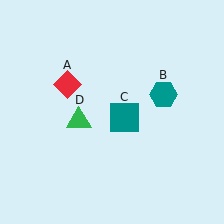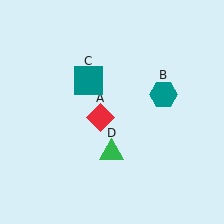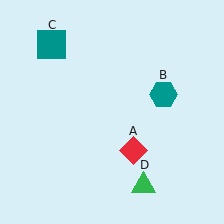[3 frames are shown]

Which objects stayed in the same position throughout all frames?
Teal hexagon (object B) remained stationary.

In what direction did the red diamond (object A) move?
The red diamond (object A) moved down and to the right.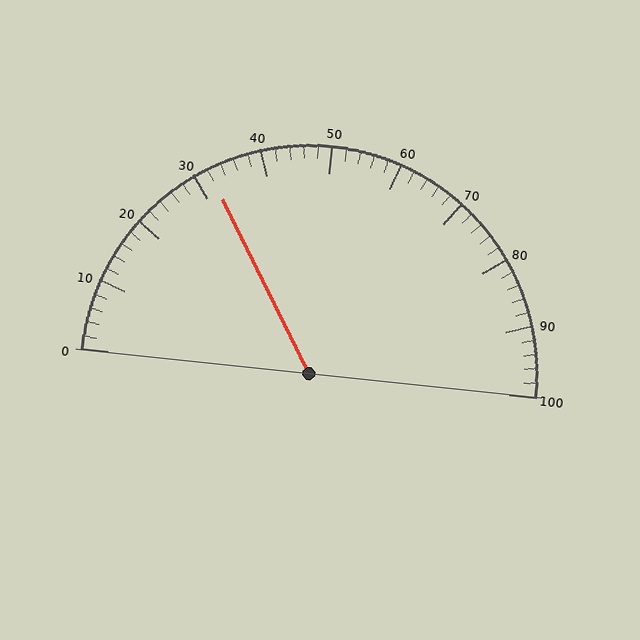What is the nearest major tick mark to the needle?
The nearest major tick mark is 30.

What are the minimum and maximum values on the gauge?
The gauge ranges from 0 to 100.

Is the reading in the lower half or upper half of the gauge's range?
The reading is in the lower half of the range (0 to 100).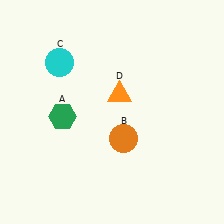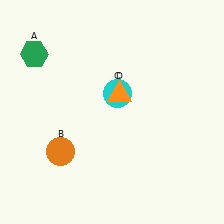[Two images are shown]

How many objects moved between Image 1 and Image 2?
3 objects moved between the two images.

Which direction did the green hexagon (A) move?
The green hexagon (A) moved up.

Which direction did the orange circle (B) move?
The orange circle (B) moved left.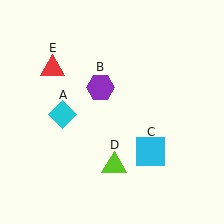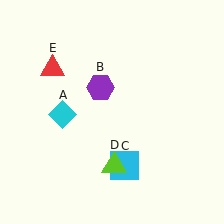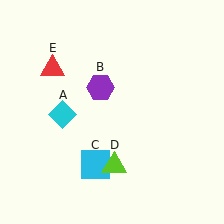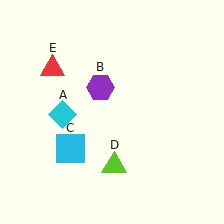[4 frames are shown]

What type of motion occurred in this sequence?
The cyan square (object C) rotated clockwise around the center of the scene.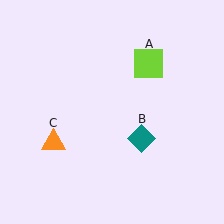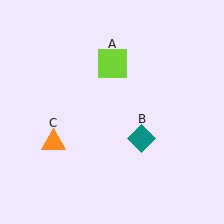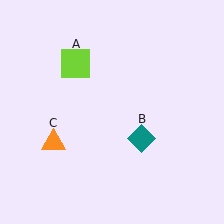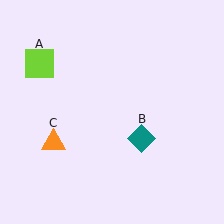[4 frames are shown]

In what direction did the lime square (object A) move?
The lime square (object A) moved left.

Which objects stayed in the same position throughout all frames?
Teal diamond (object B) and orange triangle (object C) remained stationary.